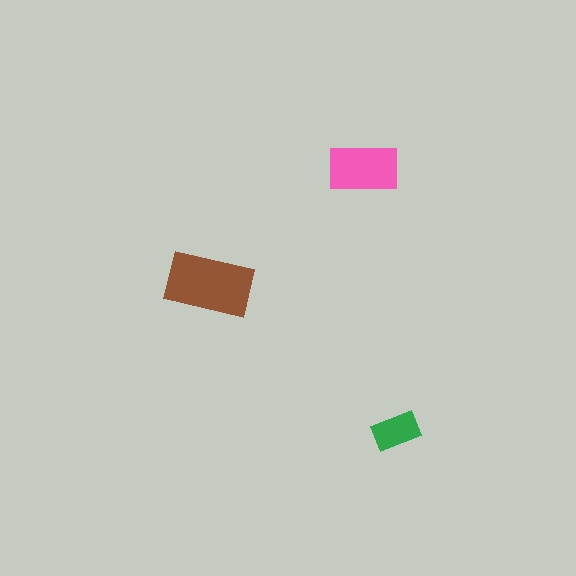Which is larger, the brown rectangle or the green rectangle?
The brown one.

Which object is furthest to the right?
The green rectangle is rightmost.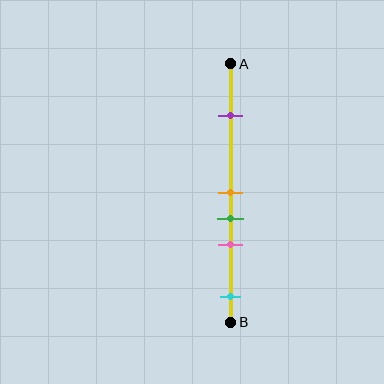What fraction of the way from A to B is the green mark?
The green mark is approximately 60% (0.6) of the way from A to B.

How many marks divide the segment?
There are 5 marks dividing the segment.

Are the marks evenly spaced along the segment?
No, the marks are not evenly spaced.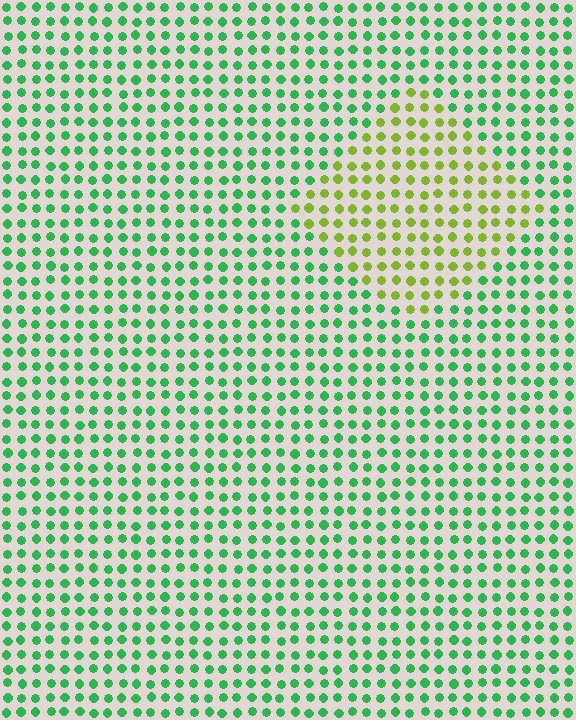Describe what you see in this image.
The image is filled with small green elements in a uniform arrangement. A diamond-shaped region is visible where the elements are tinted to a slightly different hue, forming a subtle color boundary.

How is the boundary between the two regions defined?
The boundary is defined purely by a slight shift in hue (about 51 degrees). Spacing, size, and orientation are identical on both sides.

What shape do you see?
I see a diamond.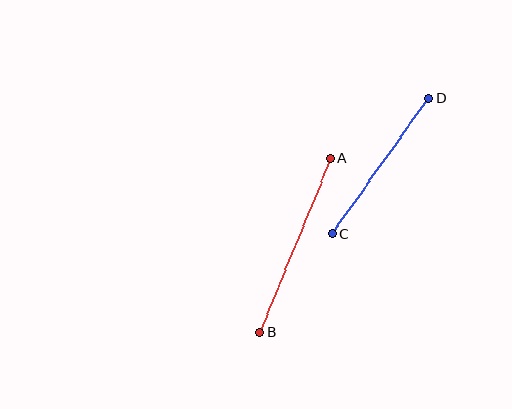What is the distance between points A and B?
The distance is approximately 187 pixels.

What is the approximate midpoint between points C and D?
The midpoint is at approximately (380, 166) pixels.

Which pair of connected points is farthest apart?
Points A and B are farthest apart.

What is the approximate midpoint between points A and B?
The midpoint is at approximately (295, 245) pixels.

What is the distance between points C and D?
The distance is approximately 166 pixels.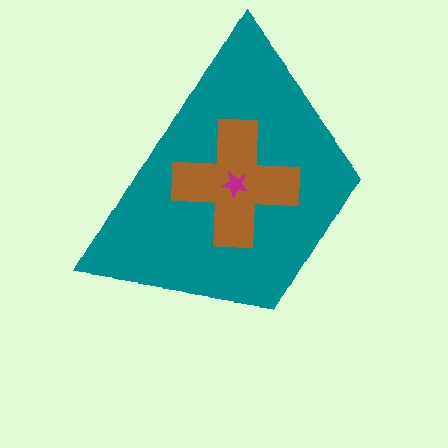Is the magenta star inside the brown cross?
Yes.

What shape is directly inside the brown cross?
The magenta star.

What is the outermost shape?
The teal trapezoid.